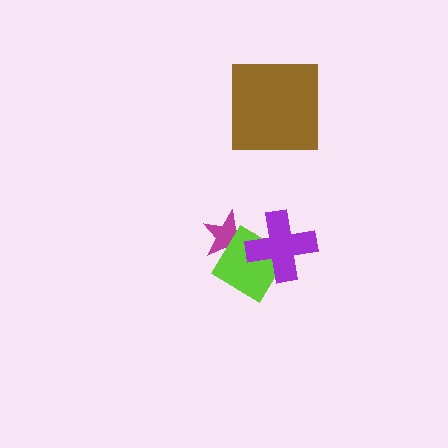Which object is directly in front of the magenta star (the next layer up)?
The lime diamond is directly in front of the magenta star.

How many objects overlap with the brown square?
0 objects overlap with the brown square.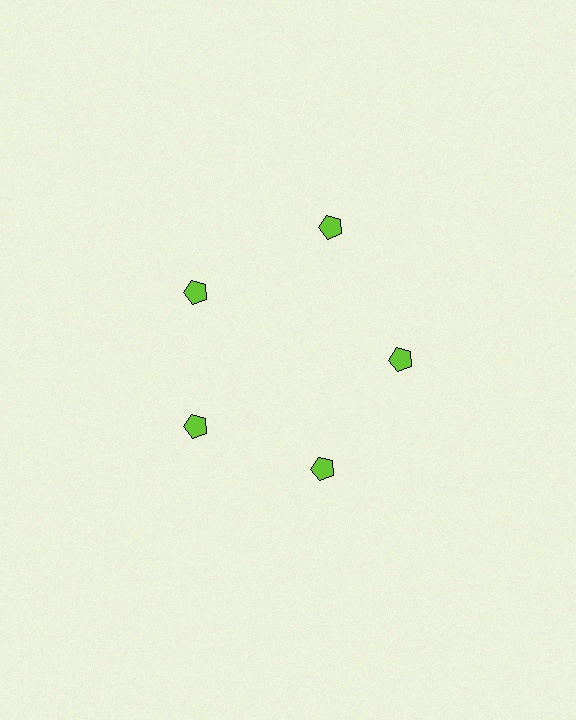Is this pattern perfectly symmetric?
No. The 5 lime pentagons are arranged in a ring, but one element near the 1 o'clock position is pushed outward from the center, breaking the 5-fold rotational symmetry.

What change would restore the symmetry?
The symmetry would be restored by moving it inward, back onto the ring so that all 5 pentagons sit at equal angles and equal distance from the center.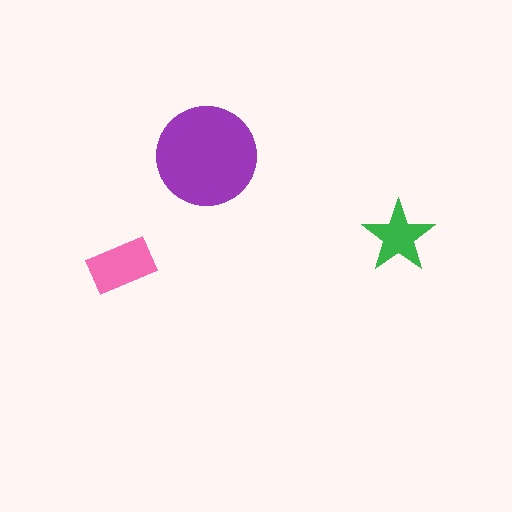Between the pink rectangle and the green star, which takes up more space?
The pink rectangle.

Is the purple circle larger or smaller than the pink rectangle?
Larger.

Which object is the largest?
The purple circle.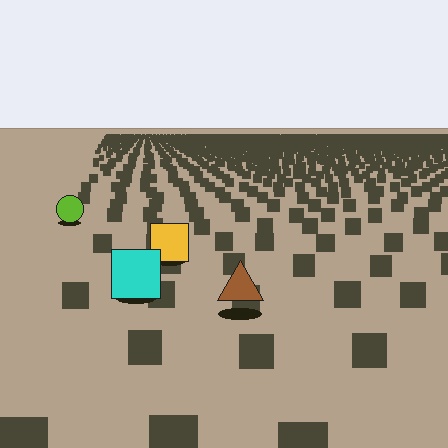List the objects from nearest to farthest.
From nearest to farthest: the brown triangle, the cyan square, the yellow square, the lime circle.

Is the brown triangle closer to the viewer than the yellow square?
Yes. The brown triangle is closer — you can tell from the texture gradient: the ground texture is coarser near it.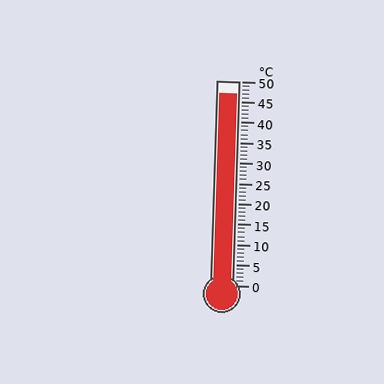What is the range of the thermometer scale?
The thermometer scale ranges from 0°C to 50°C.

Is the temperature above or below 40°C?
The temperature is above 40°C.